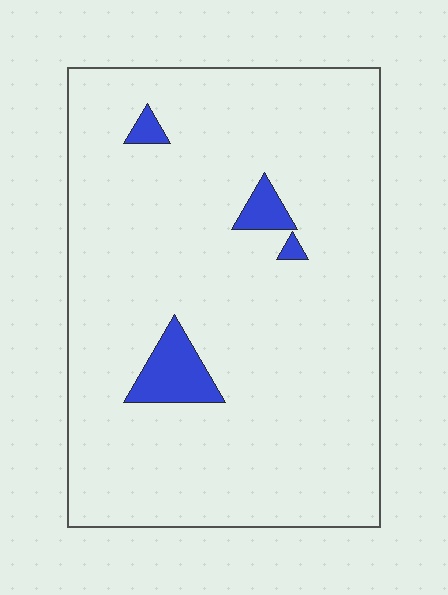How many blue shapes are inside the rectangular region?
4.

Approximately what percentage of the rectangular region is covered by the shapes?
Approximately 5%.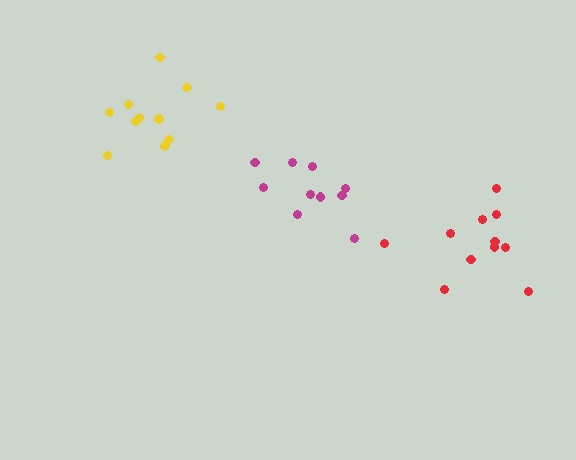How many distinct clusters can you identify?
There are 3 distinct clusters.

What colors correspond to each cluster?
The clusters are colored: red, yellow, magenta.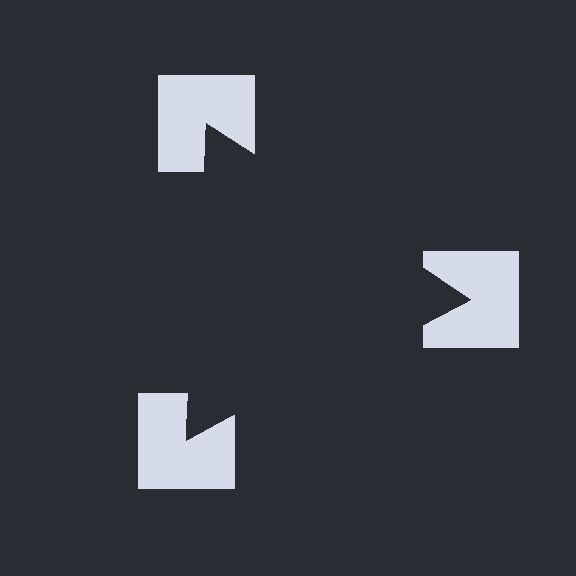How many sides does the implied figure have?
3 sides.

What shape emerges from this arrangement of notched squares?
An illusory triangle — its edges are inferred from the aligned wedge cuts in the notched squares, not physically drawn.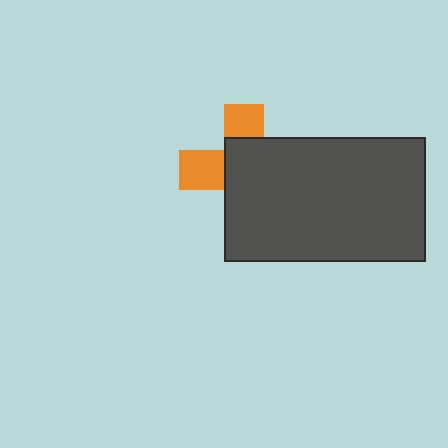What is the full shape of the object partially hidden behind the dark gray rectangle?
The partially hidden object is an orange cross.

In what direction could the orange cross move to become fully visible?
The orange cross could move toward the upper-left. That would shift it out from behind the dark gray rectangle entirely.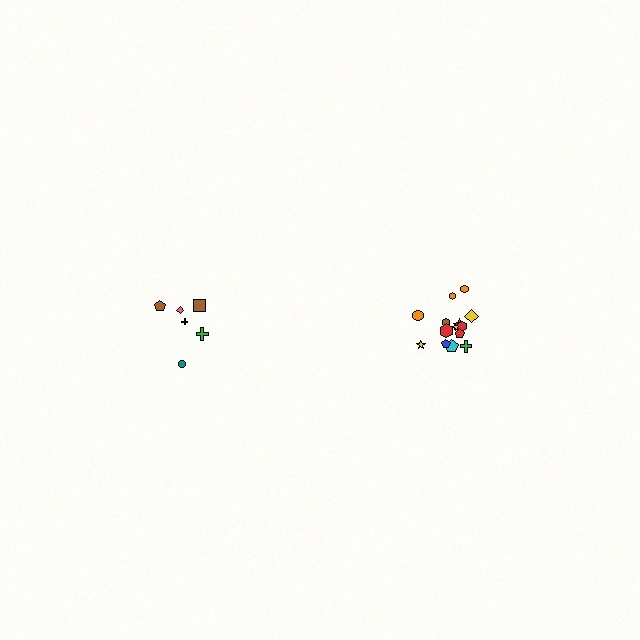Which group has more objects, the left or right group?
The right group.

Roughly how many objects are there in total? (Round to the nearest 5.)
Roughly 20 objects in total.